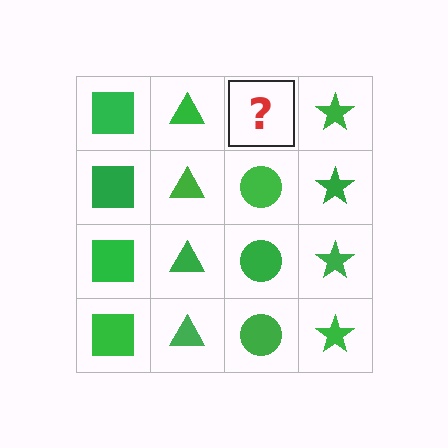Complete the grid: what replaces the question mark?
The question mark should be replaced with a green circle.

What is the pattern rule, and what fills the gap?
The rule is that each column has a consistent shape. The gap should be filled with a green circle.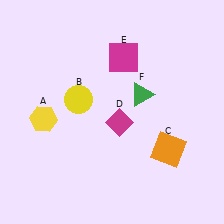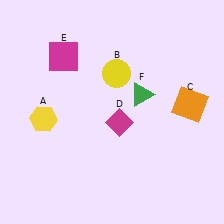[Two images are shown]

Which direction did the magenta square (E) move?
The magenta square (E) moved left.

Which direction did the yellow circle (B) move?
The yellow circle (B) moved right.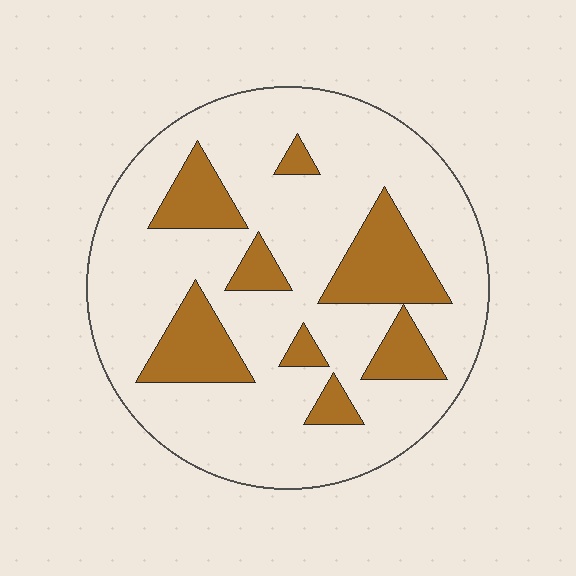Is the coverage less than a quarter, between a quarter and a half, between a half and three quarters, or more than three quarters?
Less than a quarter.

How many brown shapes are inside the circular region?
8.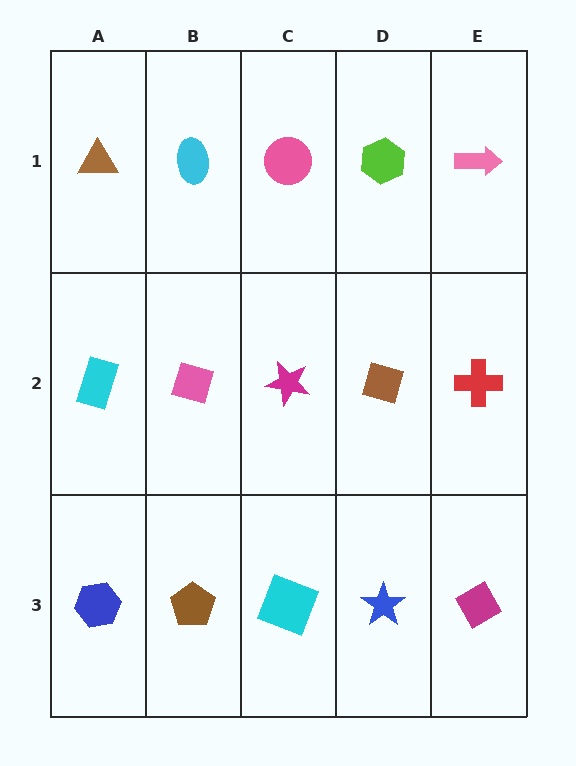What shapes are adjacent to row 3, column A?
A cyan rectangle (row 2, column A), a brown pentagon (row 3, column B).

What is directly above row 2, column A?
A brown triangle.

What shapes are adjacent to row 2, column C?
A pink circle (row 1, column C), a cyan square (row 3, column C), a pink diamond (row 2, column B), a brown diamond (row 2, column D).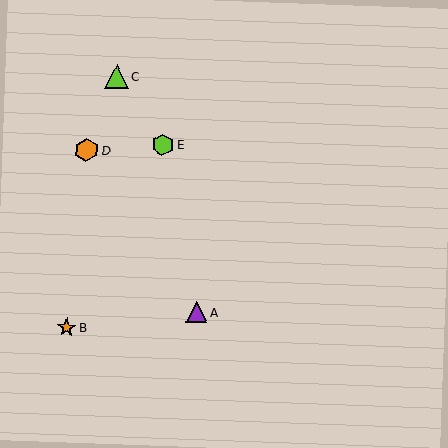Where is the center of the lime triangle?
The center of the lime triangle is at (116, 77).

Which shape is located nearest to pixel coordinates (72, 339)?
The orange star (labeled B) at (67, 327) is nearest to that location.